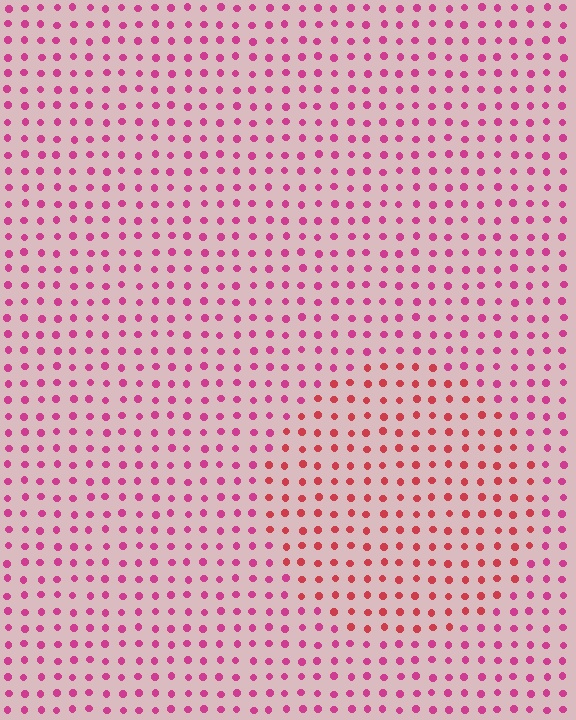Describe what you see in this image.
The image is filled with small magenta elements in a uniform arrangement. A circle-shaped region is visible where the elements are tinted to a slightly different hue, forming a subtle color boundary.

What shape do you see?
I see a circle.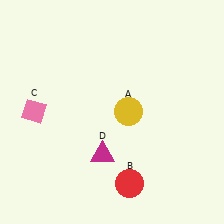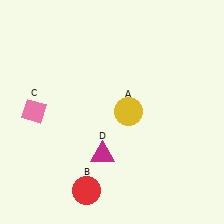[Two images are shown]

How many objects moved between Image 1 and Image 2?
1 object moved between the two images.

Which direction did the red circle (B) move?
The red circle (B) moved left.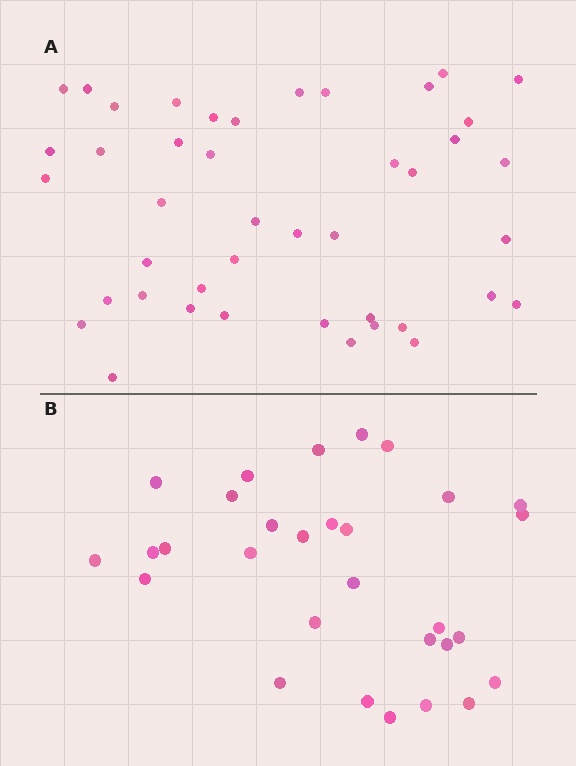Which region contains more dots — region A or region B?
Region A (the top region) has more dots.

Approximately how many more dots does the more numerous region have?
Region A has approximately 15 more dots than region B.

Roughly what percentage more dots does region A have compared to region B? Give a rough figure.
About 45% more.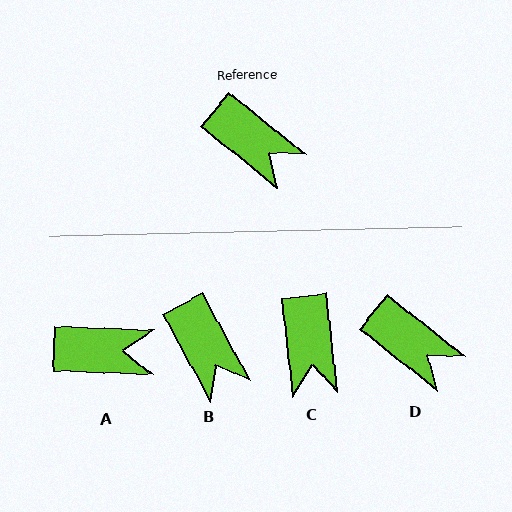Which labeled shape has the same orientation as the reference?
D.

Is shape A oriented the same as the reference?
No, it is off by about 37 degrees.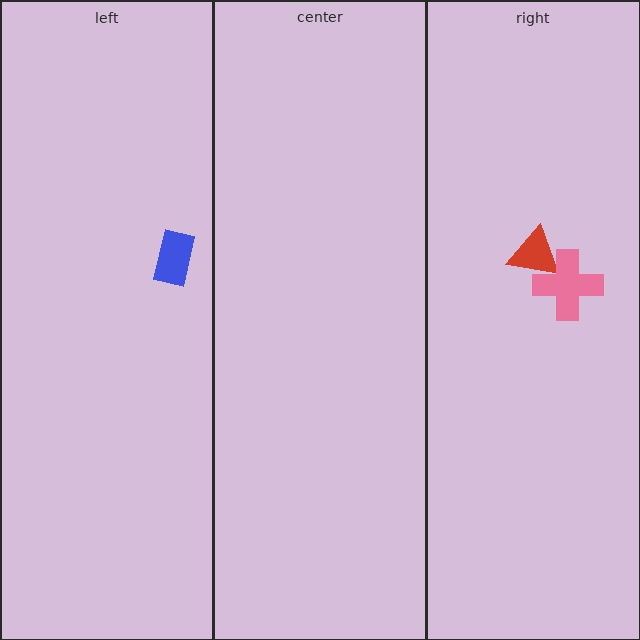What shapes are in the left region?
The blue rectangle.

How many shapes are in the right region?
2.